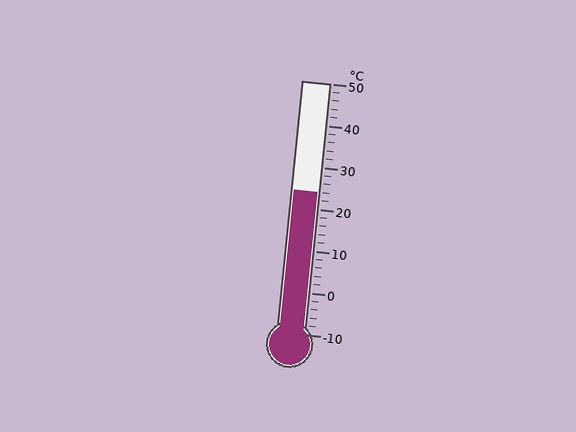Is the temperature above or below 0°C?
The temperature is above 0°C.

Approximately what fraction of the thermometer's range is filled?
The thermometer is filled to approximately 55% of its range.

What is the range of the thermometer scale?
The thermometer scale ranges from -10°C to 50°C.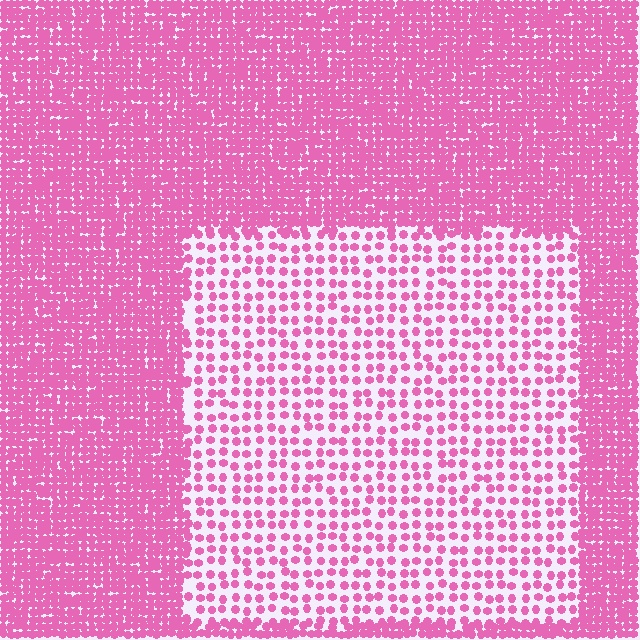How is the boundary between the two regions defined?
The boundary is defined by a change in element density (approximately 2.7x ratio). All elements are the same color, size, and shape.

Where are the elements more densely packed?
The elements are more densely packed outside the rectangle boundary.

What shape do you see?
I see a rectangle.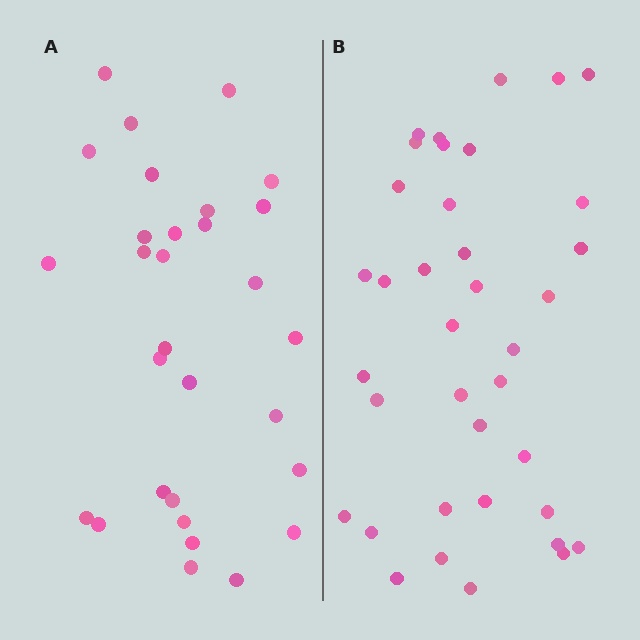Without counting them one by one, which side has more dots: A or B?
Region B (the right region) has more dots.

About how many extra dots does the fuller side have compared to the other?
Region B has roughly 8 or so more dots than region A.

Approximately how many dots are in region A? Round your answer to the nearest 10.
About 30 dots.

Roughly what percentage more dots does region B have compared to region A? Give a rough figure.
About 25% more.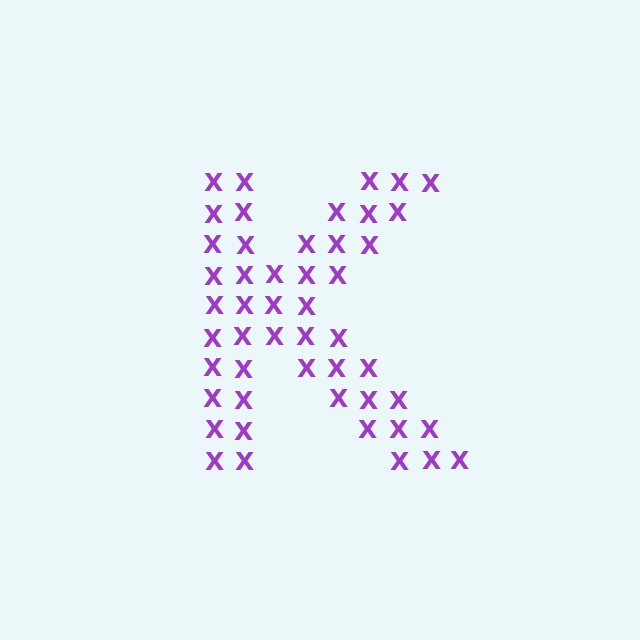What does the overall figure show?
The overall figure shows the letter K.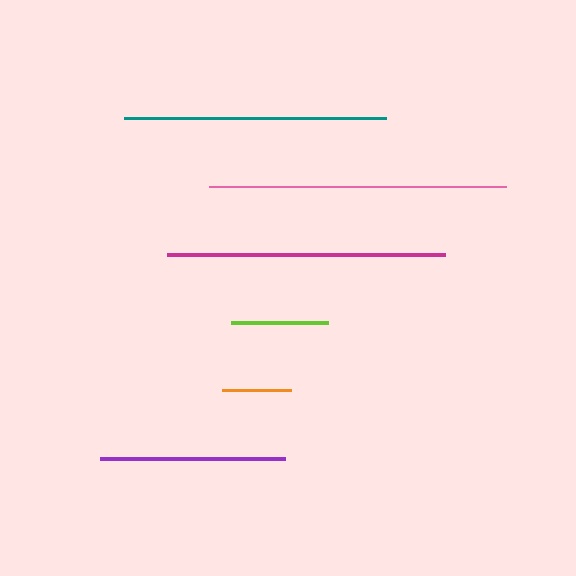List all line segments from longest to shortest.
From longest to shortest: pink, magenta, teal, purple, lime, orange.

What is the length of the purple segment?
The purple segment is approximately 186 pixels long.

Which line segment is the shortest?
The orange line is the shortest at approximately 69 pixels.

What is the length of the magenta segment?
The magenta segment is approximately 278 pixels long.